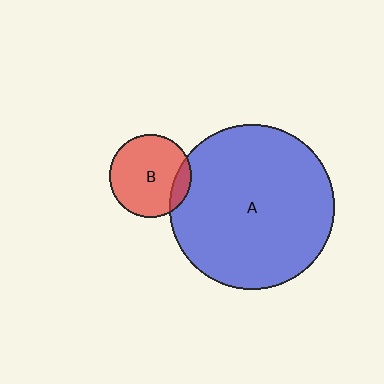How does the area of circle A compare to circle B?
Approximately 4.0 times.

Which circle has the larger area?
Circle A (blue).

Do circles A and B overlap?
Yes.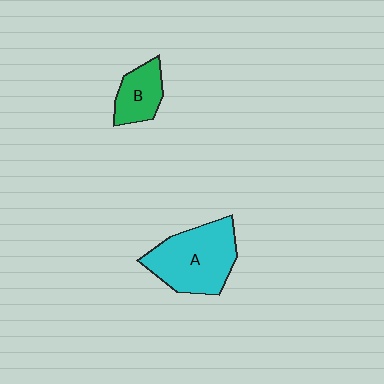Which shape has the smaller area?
Shape B (green).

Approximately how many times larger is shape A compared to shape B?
Approximately 2.1 times.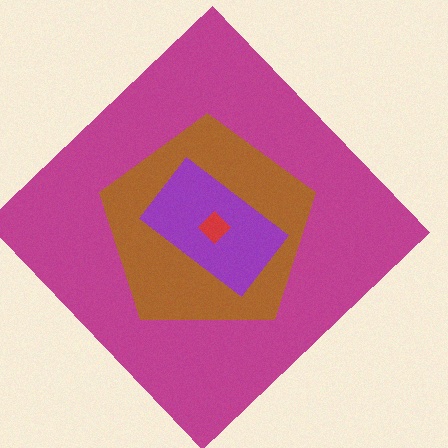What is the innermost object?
The red diamond.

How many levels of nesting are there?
4.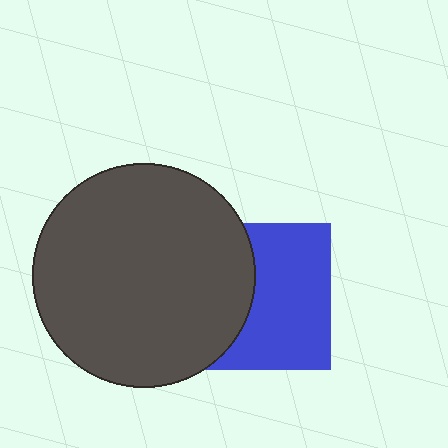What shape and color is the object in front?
The object in front is a dark gray circle.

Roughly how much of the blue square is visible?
About half of it is visible (roughly 59%).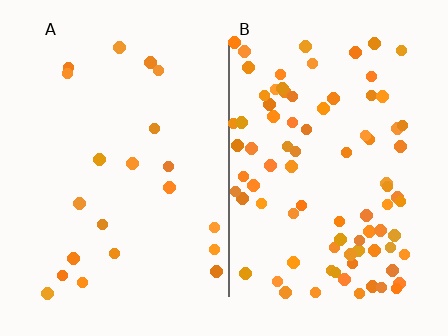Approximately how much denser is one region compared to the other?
Approximately 4.1× — region B over region A.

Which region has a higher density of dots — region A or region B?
B (the right).